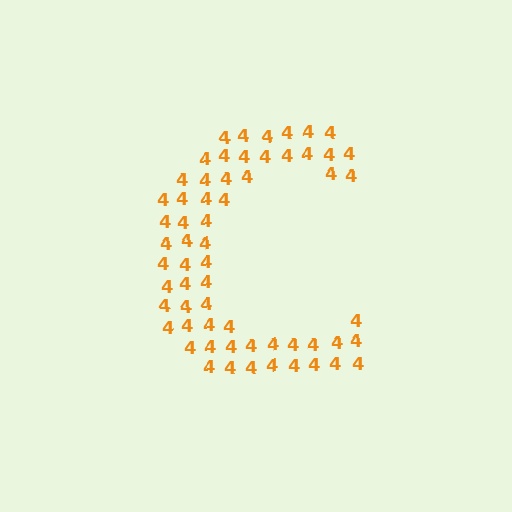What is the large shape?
The large shape is the letter C.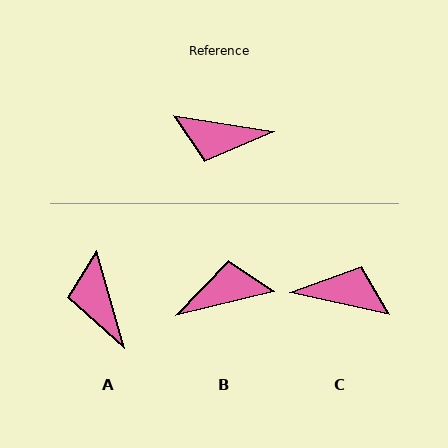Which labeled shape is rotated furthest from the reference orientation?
C, about 177 degrees away.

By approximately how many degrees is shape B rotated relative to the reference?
Approximately 157 degrees clockwise.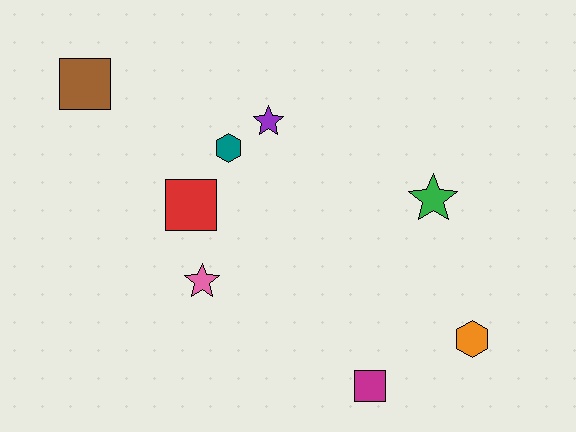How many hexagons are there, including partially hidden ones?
There are 2 hexagons.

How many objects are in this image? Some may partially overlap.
There are 8 objects.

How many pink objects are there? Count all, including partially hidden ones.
There is 1 pink object.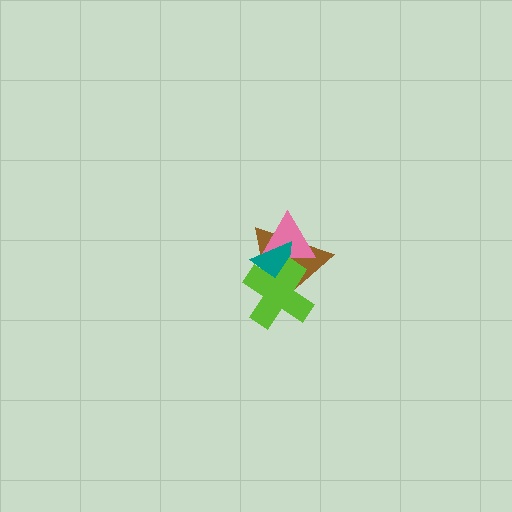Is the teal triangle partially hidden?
Yes, it is partially covered by another shape.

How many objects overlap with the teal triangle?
3 objects overlap with the teal triangle.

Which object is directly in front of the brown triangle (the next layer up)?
The pink triangle is directly in front of the brown triangle.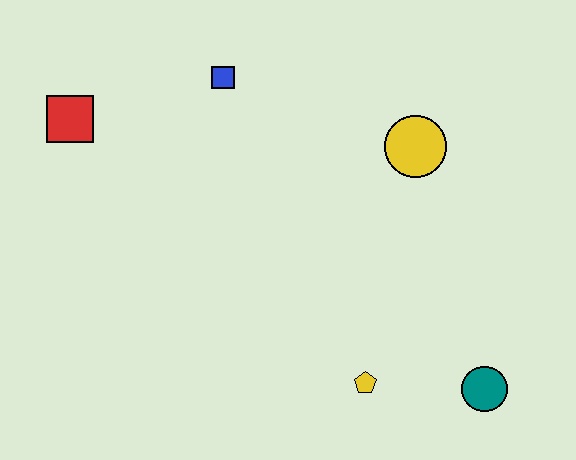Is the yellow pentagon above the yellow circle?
No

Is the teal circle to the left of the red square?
No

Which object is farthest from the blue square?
The teal circle is farthest from the blue square.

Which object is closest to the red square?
The blue square is closest to the red square.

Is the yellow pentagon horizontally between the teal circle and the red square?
Yes